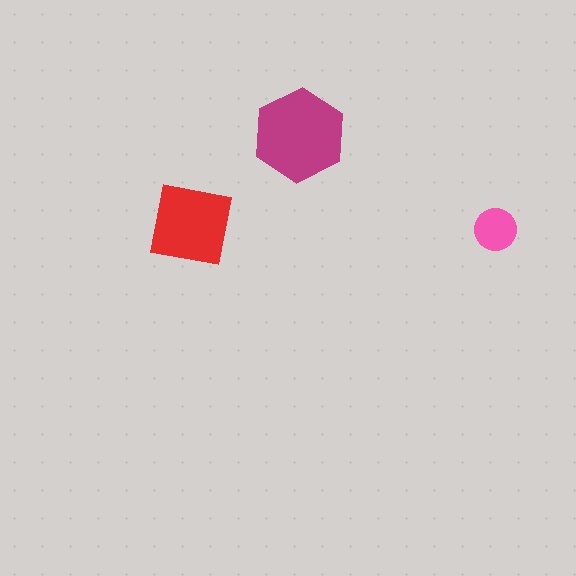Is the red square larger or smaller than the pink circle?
Larger.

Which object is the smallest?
The pink circle.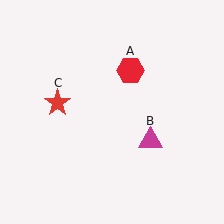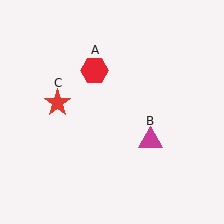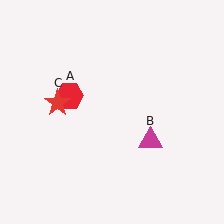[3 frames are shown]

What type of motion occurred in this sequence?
The red hexagon (object A) rotated counterclockwise around the center of the scene.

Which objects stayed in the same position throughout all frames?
Magenta triangle (object B) and red star (object C) remained stationary.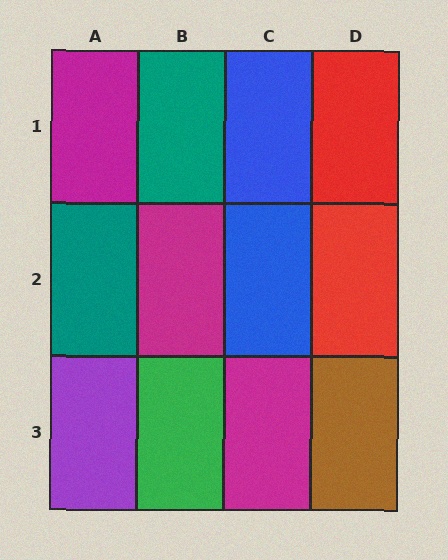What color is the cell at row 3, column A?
Purple.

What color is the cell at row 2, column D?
Red.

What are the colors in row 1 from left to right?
Magenta, teal, blue, red.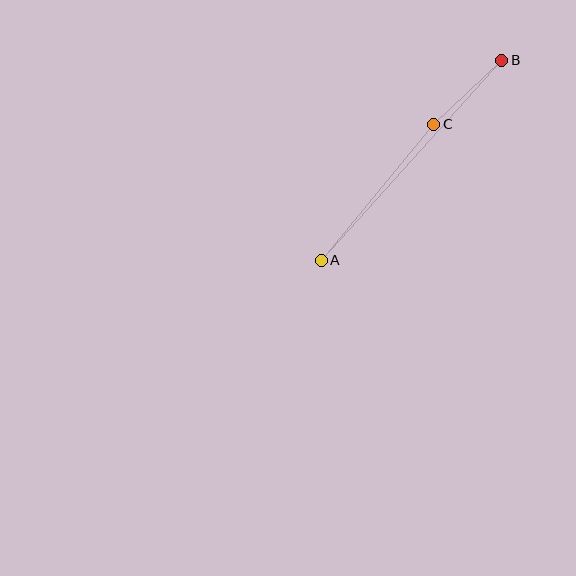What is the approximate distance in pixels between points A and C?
The distance between A and C is approximately 177 pixels.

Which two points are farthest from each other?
Points A and B are farthest from each other.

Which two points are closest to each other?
Points B and C are closest to each other.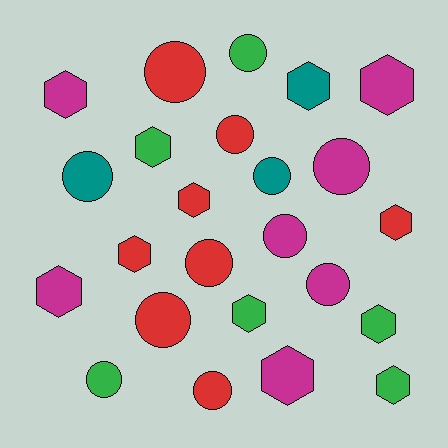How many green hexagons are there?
There are 4 green hexagons.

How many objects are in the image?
There are 24 objects.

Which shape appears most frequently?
Circle, with 12 objects.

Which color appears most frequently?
Red, with 8 objects.